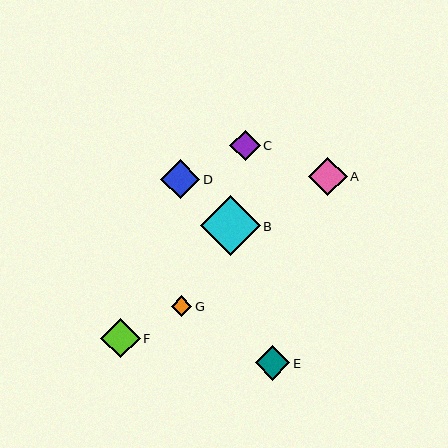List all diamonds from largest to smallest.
From largest to smallest: B, F, D, A, E, C, G.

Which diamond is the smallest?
Diamond G is the smallest with a size of approximately 20 pixels.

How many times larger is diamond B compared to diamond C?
Diamond B is approximately 2.0 times the size of diamond C.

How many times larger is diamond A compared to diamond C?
Diamond A is approximately 1.3 times the size of diamond C.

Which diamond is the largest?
Diamond B is the largest with a size of approximately 60 pixels.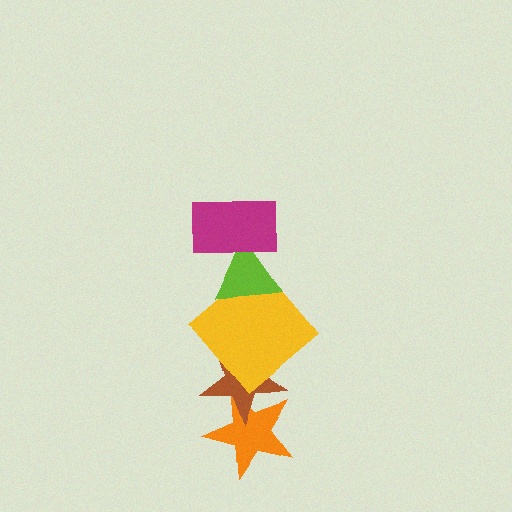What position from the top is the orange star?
The orange star is 5th from the top.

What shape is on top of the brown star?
The yellow diamond is on top of the brown star.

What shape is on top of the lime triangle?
The magenta rectangle is on top of the lime triangle.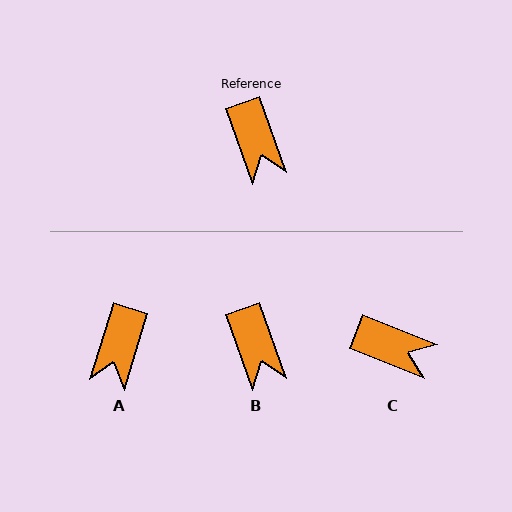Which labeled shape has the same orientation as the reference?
B.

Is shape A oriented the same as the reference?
No, it is off by about 37 degrees.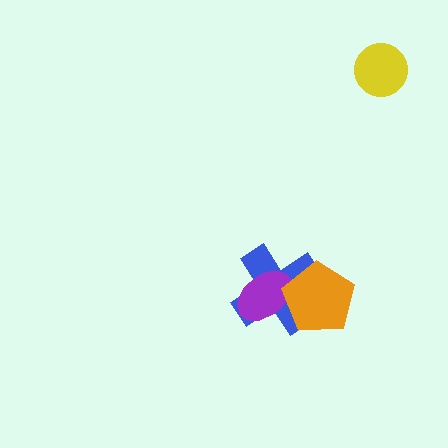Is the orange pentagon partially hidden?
No, no other shape covers it.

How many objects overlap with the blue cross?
2 objects overlap with the blue cross.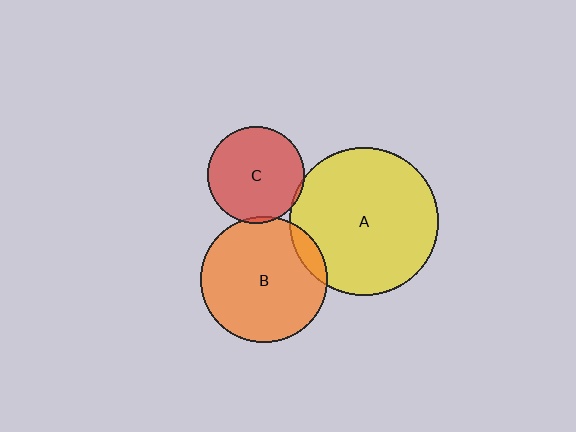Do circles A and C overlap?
Yes.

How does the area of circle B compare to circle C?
Approximately 1.7 times.